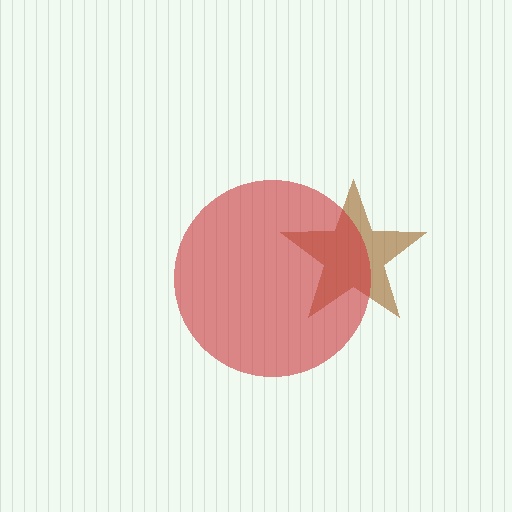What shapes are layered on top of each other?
The layered shapes are: a brown star, a red circle.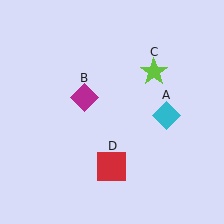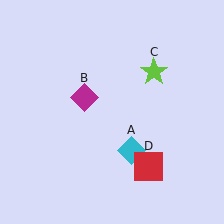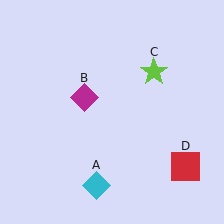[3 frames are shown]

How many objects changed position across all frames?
2 objects changed position: cyan diamond (object A), red square (object D).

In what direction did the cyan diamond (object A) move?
The cyan diamond (object A) moved down and to the left.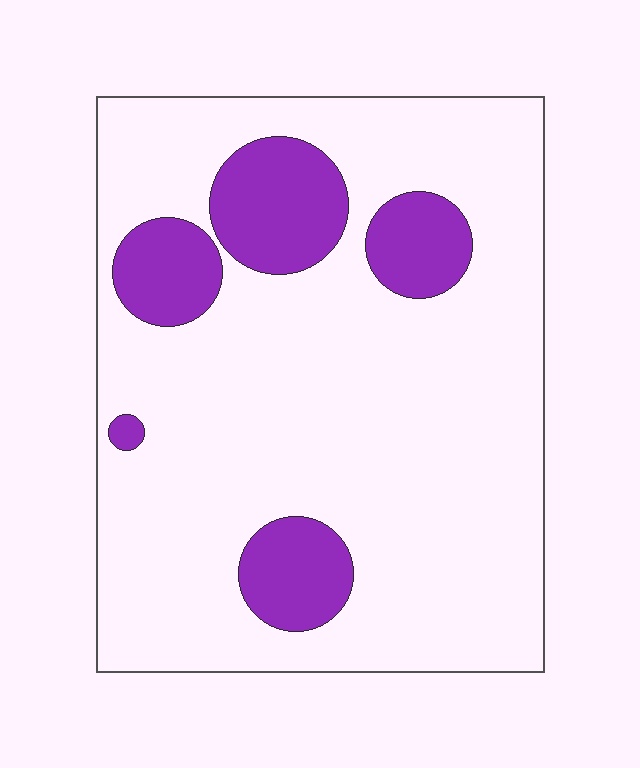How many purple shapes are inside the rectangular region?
5.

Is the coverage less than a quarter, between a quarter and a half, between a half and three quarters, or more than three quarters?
Less than a quarter.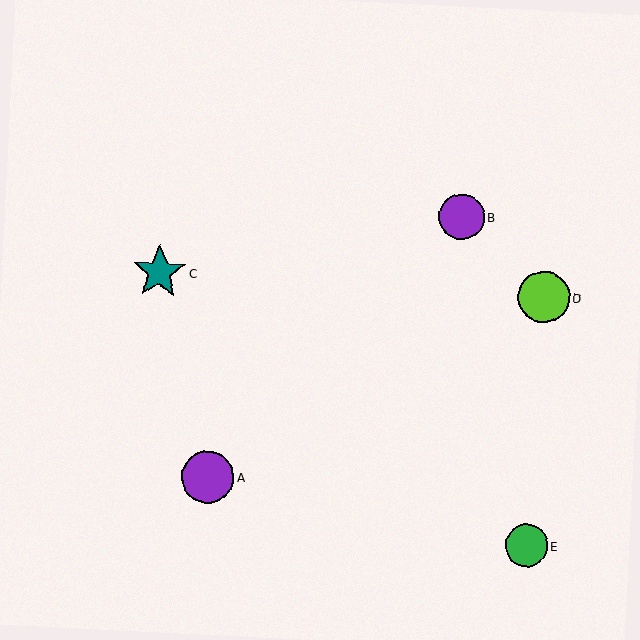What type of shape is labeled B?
Shape B is a purple circle.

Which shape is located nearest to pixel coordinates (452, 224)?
The purple circle (labeled B) at (462, 217) is nearest to that location.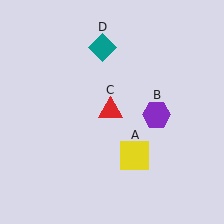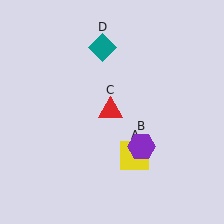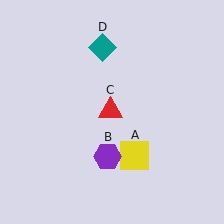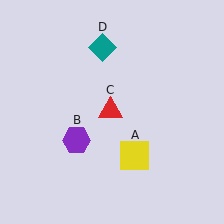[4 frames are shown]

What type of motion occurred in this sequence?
The purple hexagon (object B) rotated clockwise around the center of the scene.